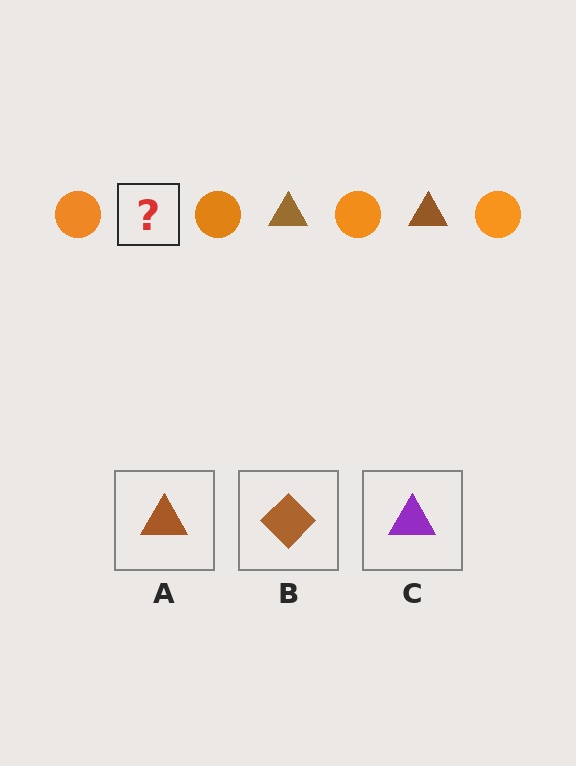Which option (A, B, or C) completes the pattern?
A.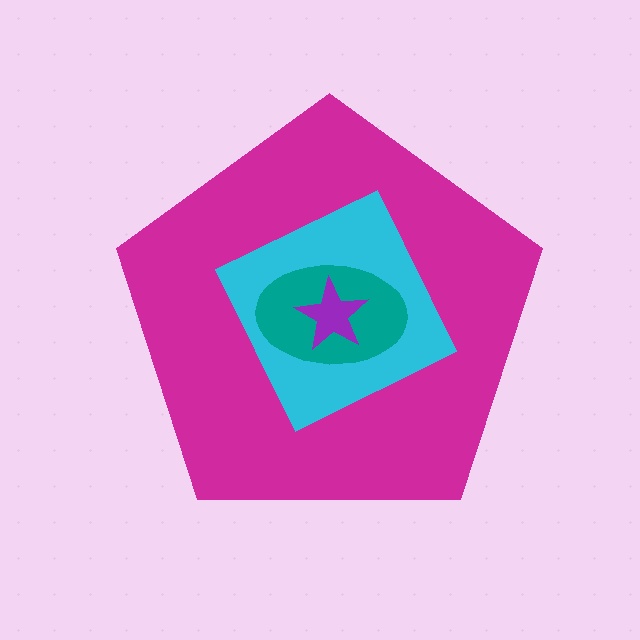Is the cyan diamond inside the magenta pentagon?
Yes.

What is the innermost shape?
The purple star.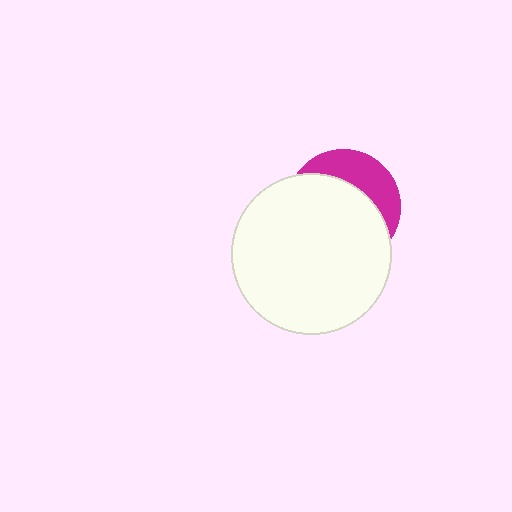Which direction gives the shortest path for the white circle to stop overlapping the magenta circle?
Moving toward the lower-left gives the shortest separation.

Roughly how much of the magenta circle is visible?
A small part of it is visible (roughly 32%).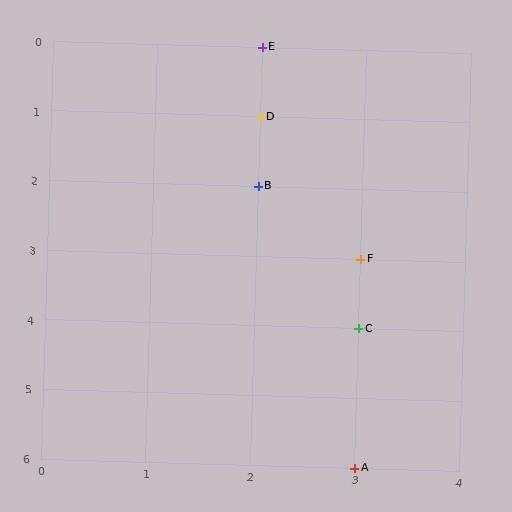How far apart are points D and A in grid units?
Points D and A are 1 column and 5 rows apart (about 5.1 grid units diagonally).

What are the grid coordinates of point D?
Point D is at grid coordinates (2, 1).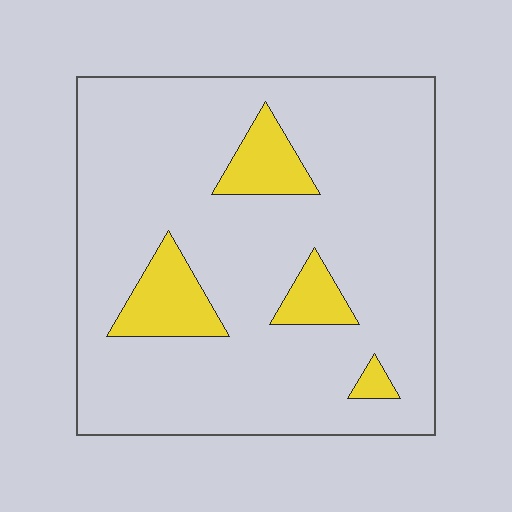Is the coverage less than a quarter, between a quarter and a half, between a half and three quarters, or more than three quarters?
Less than a quarter.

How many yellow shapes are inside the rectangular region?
4.